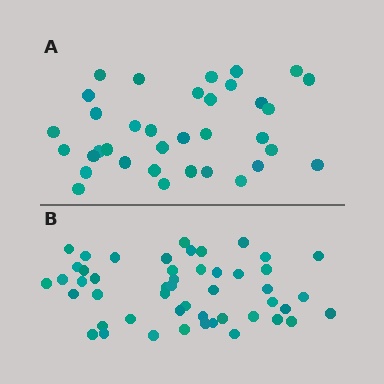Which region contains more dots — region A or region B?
Region B (the bottom region) has more dots.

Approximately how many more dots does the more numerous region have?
Region B has approximately 15 more dots than region A.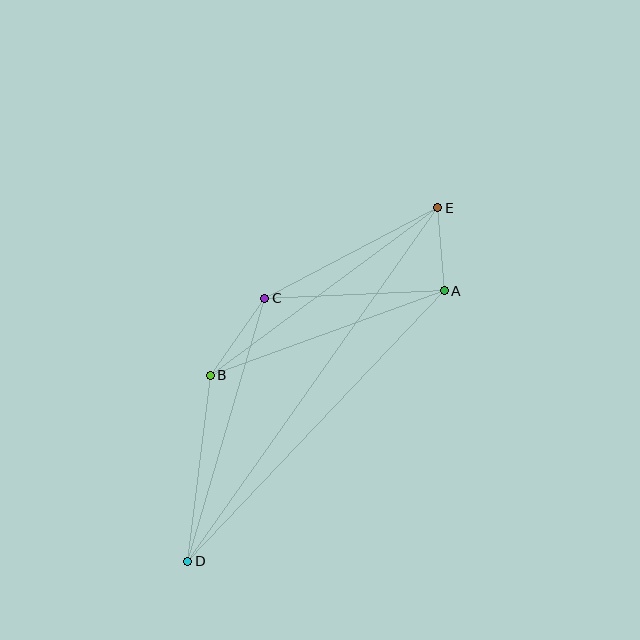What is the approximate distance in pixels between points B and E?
The distance between B and E is approximately 283 pixels.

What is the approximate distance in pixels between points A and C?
The distance between A and C is approximately 180 pixels.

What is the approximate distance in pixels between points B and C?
The distance between B and C is approximately 95 pixels.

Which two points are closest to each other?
Points A and E are closest to each other.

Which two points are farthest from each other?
Points D and E are farthest from each other.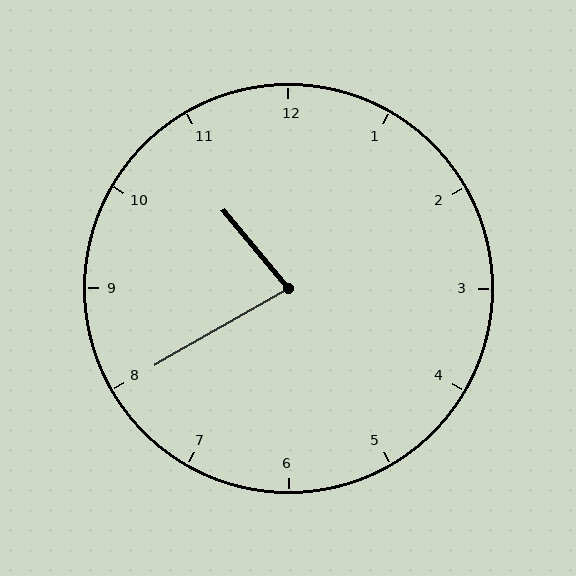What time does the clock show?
10:40.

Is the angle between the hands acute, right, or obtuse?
It is acute.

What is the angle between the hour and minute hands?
Approximately 80 degrees.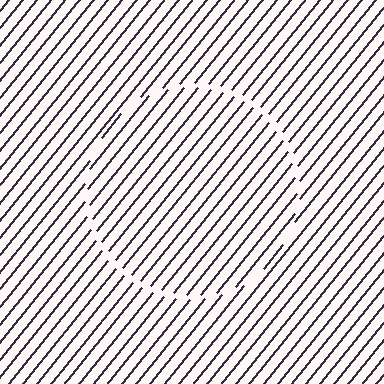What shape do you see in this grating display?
An illusory circle. The interior of the shape contains the same grating, shifted by half a period — the contour is defined by the phase discontinuity where line-ends from the inner and outer gratings abut.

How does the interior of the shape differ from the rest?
The interior of the shape contains the same grating, shifted by half a period — the contour is defined by the phase discontinuity where line-ends from the inner and outer gratings abut.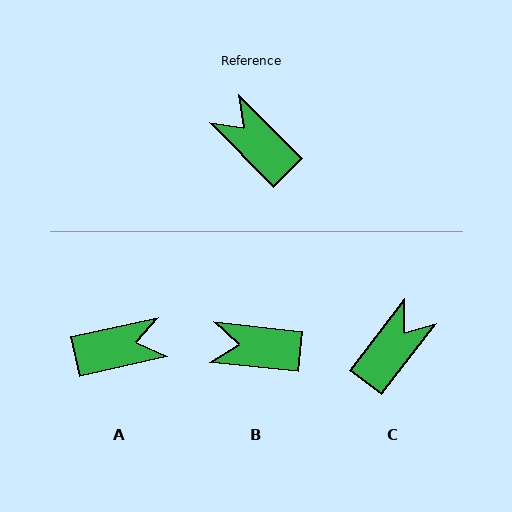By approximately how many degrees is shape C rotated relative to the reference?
Approximately 82 degrees clockwise.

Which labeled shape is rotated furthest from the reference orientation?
A, about 122 degrees away.